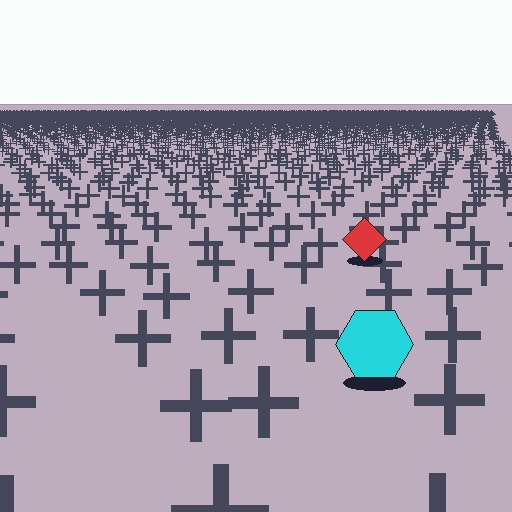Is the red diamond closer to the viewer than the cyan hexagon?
No. The cyan hexagon is closer — you can tell from the texture gradient: the ground texture is coarser near it.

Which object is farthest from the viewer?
The red diamond is farthest from the viewer. It appears smaller and the ground texture around it is denser.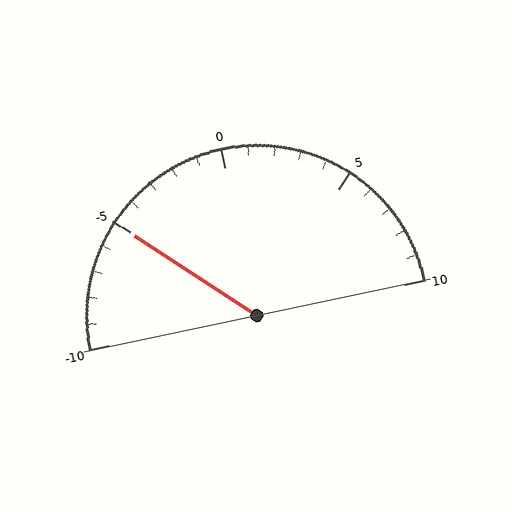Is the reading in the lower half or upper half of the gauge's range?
The reading is in the lower half of the range (-10 to 10).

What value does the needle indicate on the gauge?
The needle indicates approximately -5.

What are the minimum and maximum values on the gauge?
The gauge ranges from -10 to 10.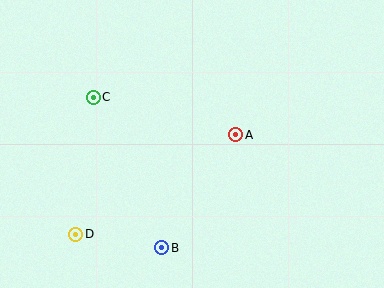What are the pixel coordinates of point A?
Point A is at (236, 135).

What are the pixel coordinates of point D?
Point D is at (76, 234).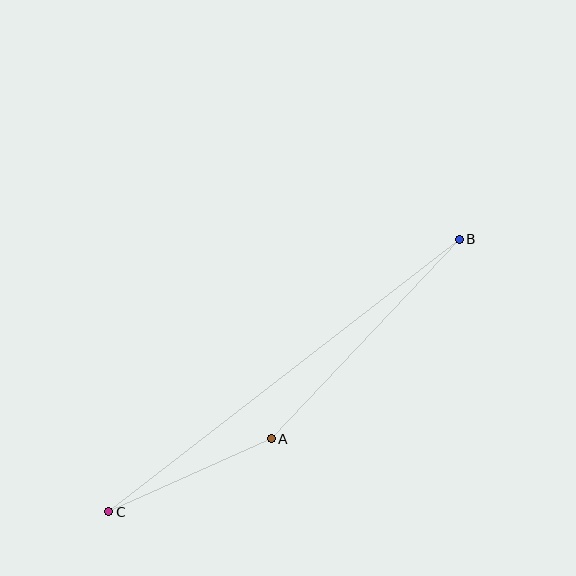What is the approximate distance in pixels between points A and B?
The distance between A and B is approximately 274 pixels.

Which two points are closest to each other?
Points A and C are closest to each other.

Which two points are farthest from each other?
Points B and C are farthest from each other.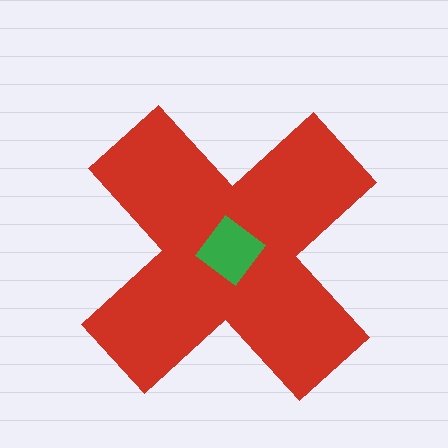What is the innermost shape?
The green diamond.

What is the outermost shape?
The red cross.